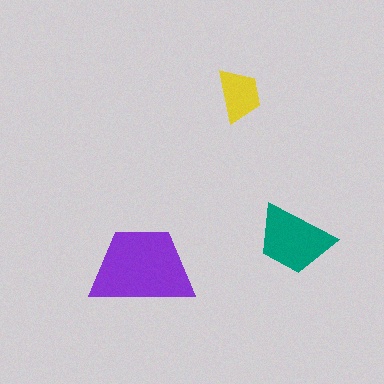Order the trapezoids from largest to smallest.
the purple one, the teal one, the yellow one.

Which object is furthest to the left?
The purple trapezoid is leftmost.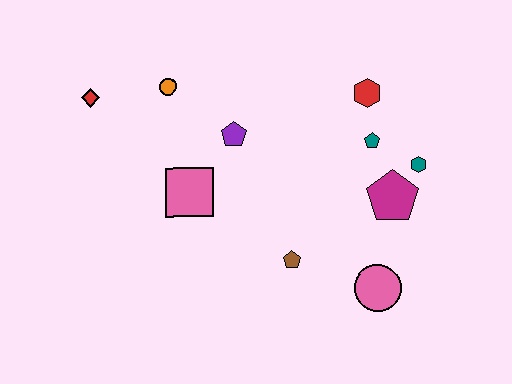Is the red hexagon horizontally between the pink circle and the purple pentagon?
Yes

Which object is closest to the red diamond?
The orange circle is closest to the red diamond.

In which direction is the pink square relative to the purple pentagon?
The pink square is below the purple pentagon.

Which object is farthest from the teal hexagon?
The red diamond is farthest from the teal hexagon.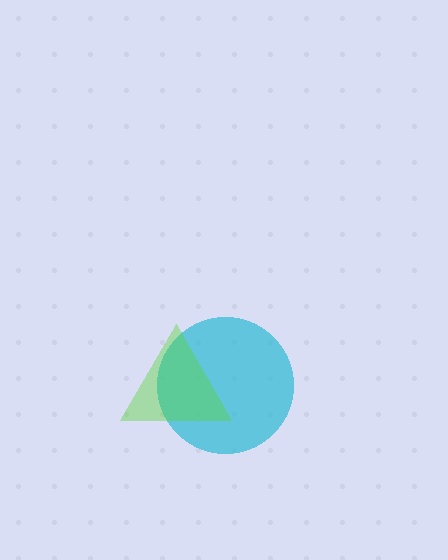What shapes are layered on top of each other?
The layered shapes are: a cyan circle, a lime triangle.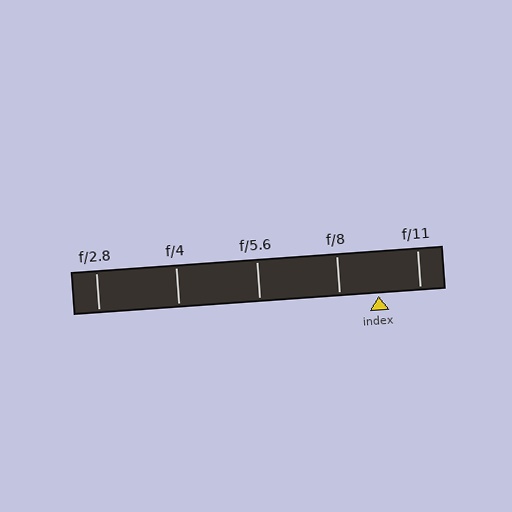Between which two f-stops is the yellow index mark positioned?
The index mark is between f/8 and f/11.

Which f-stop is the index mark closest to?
The index mark is closest to f/8.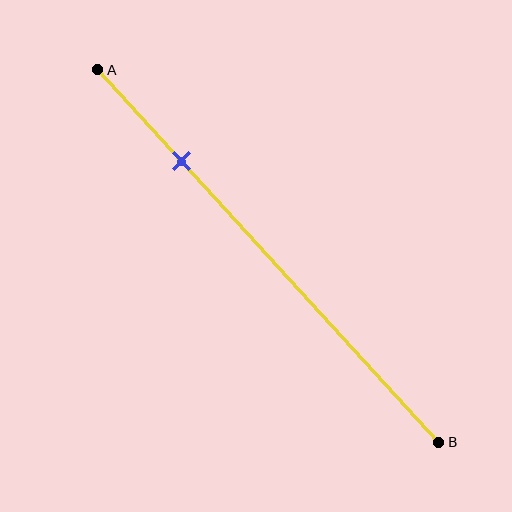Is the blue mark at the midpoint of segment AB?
No, the mark is at about 25% from A, not at the 50% midpoint.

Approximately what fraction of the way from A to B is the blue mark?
The blue mark is approximately 25% of the way from A to B.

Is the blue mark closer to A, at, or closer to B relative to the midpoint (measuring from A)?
The blue mark is closer to point A than the midpoint of segment AB.